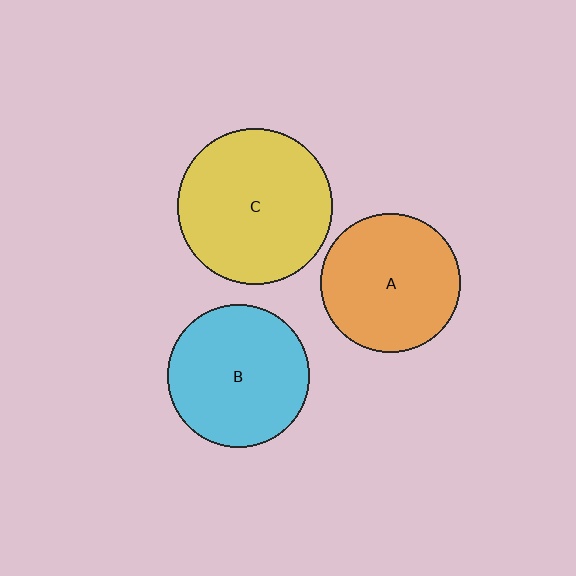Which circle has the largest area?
Circle C (yellow).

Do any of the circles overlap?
No, none of the circles overlap.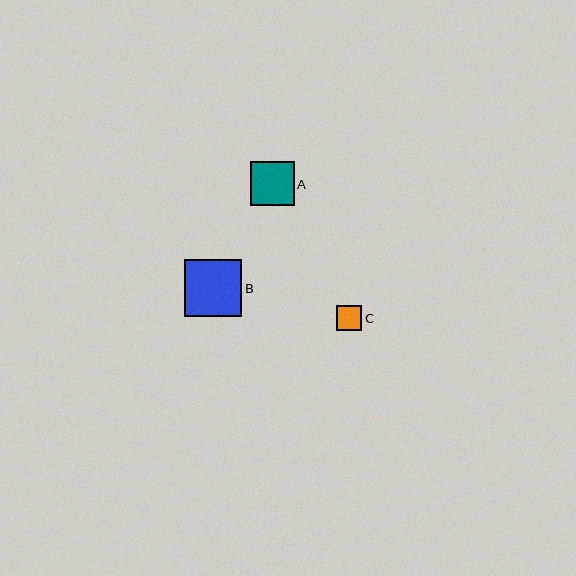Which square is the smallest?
Square C is the smallest with a size of approximately 26 pixels.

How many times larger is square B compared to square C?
Square B is approximately 2.2 times the size of square C.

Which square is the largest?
Square B is the largest with a size of approximately 57 pixels.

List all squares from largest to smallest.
From largest to smallest: B, A, C.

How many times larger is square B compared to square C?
Square B is approximately 2.2 times the size of square C.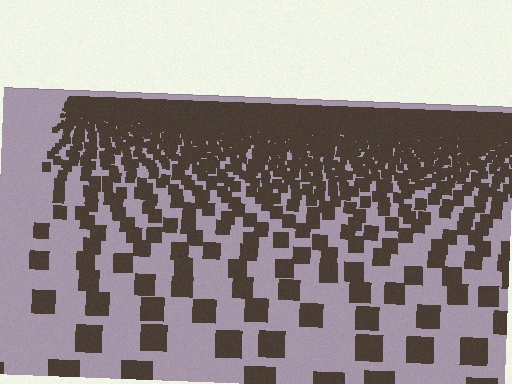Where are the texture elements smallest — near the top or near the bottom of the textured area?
Near the top.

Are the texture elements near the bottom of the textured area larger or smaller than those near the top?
Larger. Near the bottom, elements are closer to the viewer and appear at a bigger on-screen size.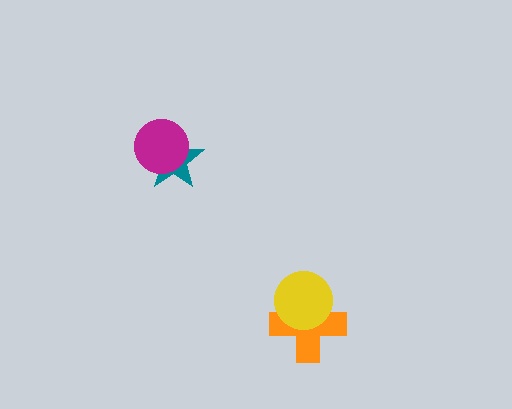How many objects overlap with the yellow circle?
1 object overlaps with the yellow circle.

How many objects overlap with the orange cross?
1 object overlaps with the orange cross.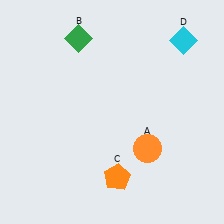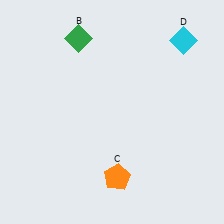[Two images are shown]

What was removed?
The orange circle (A) was removed in Image 2.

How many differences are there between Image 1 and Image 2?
There is 1 difference between the two images.